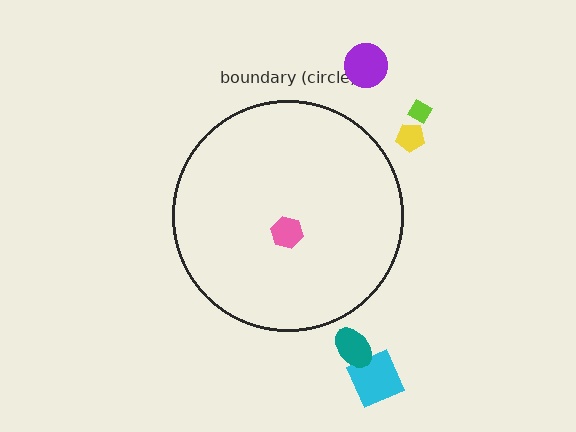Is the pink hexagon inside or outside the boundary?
Inside.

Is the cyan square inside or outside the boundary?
Outside.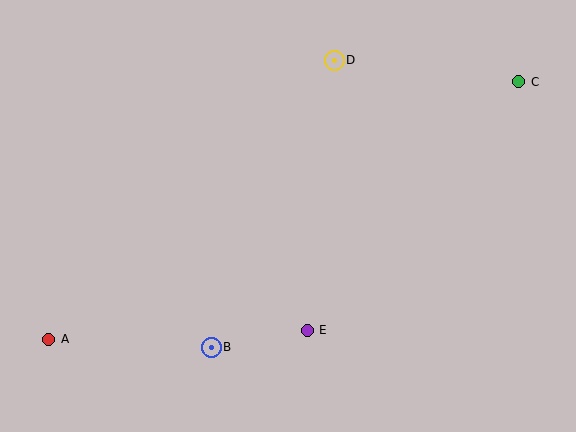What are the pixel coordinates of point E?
Point E is at (307, 330).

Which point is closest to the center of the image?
Point E at (307, 330) is closest to the center.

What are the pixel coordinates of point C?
Point C is at (519, 82).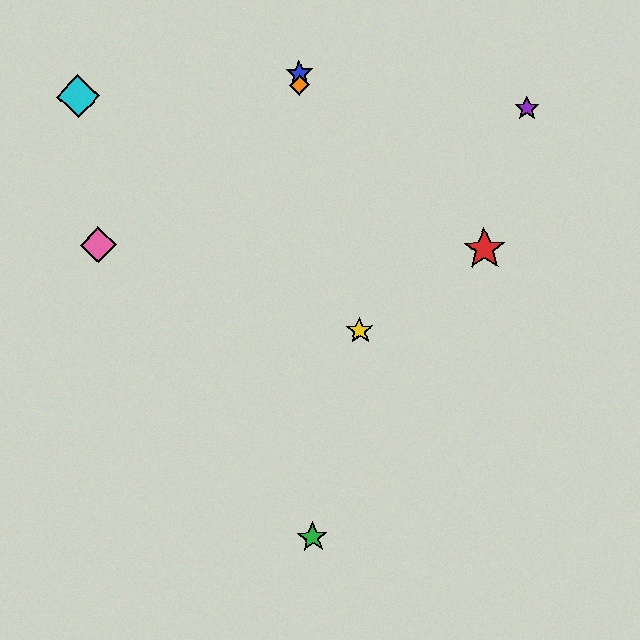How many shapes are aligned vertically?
3 shapes (the blue star, the green star, the orange diamond) are aligned vertically.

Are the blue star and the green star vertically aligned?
Yes, both are at x≈299.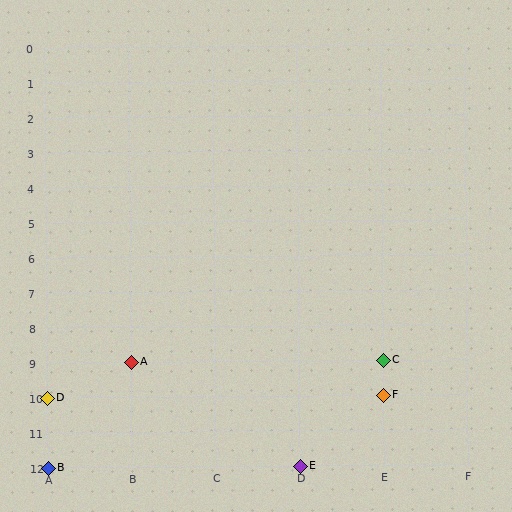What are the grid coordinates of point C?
Point C is at grid coordinates (E, 9).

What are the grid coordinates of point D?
Point D is at grid coordinates (A, 10).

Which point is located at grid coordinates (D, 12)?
Point E is at (D, 12).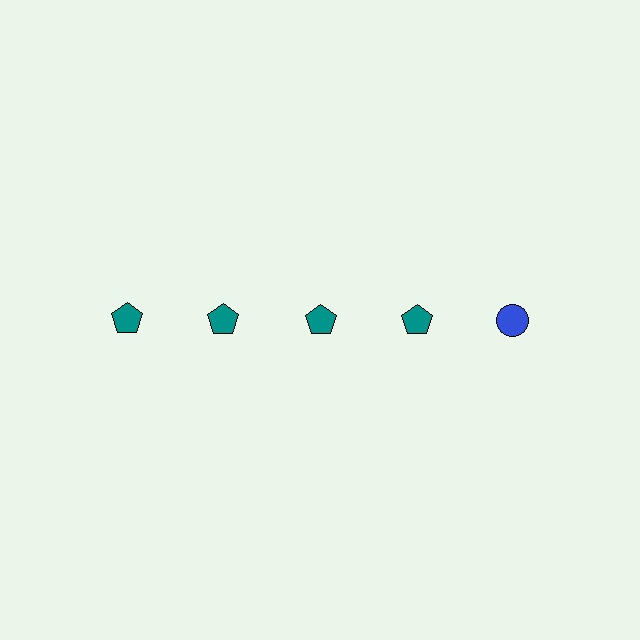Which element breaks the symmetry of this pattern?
The blue circle in the top row, rightmost column breaks the symmetry. All other shapes are teal pentagons.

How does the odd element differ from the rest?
It differs in both color (blue instead of teal) and shape (circle instead of pentagon).